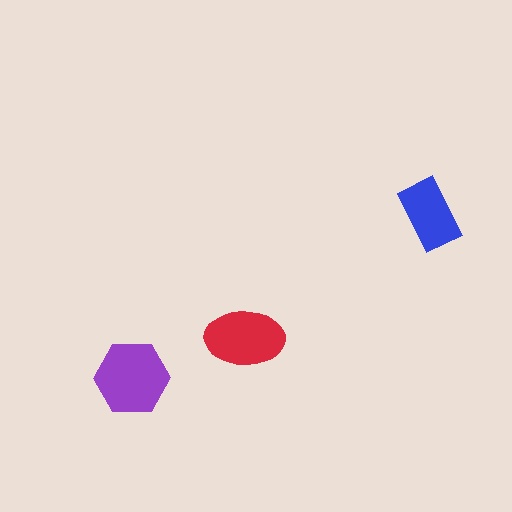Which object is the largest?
The purple hexagon.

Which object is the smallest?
The blue rectangle.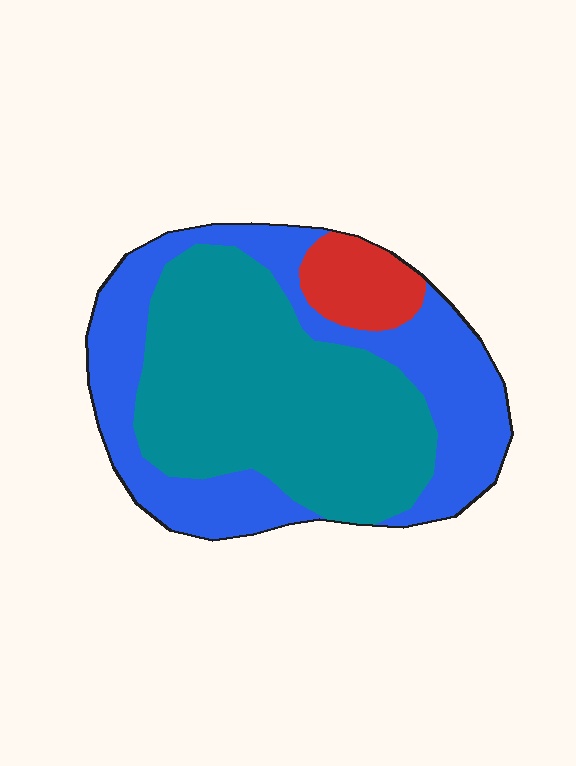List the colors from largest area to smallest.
From largest to smallest: teal, blue, red.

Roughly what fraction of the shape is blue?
Blue covers around 40% of the shape.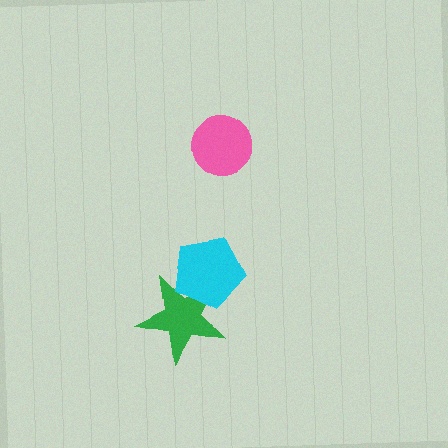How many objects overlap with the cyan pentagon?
1 object overlaps with the cyan pentagon.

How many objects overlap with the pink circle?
0 objects overlap with the pink circle.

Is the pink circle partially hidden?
No, no other shape covers it.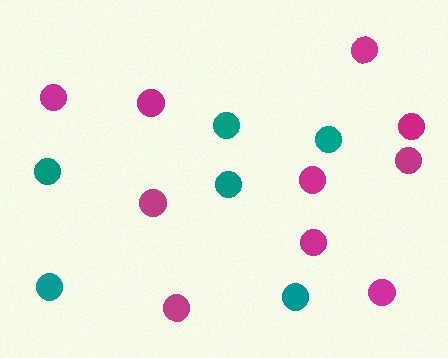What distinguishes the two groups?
There are 2 groups: one group of magenta circles (10) and one group of teal circles (6).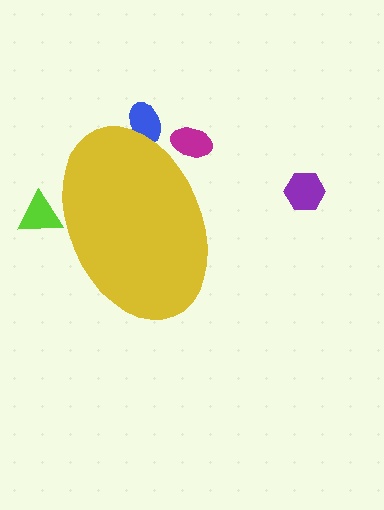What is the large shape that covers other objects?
A yellow ellipse.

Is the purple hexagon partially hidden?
No, the purple hexagon is fully visible.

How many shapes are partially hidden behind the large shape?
3 shapes are partially hidden.